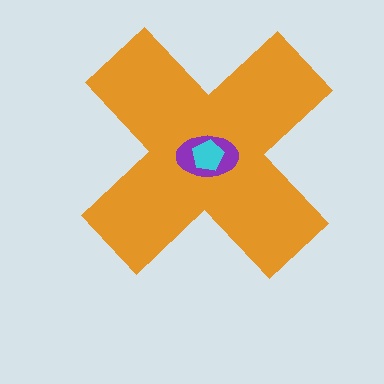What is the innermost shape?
The cyan pentagon.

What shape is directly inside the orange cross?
The purple ellipse.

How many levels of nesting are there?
3.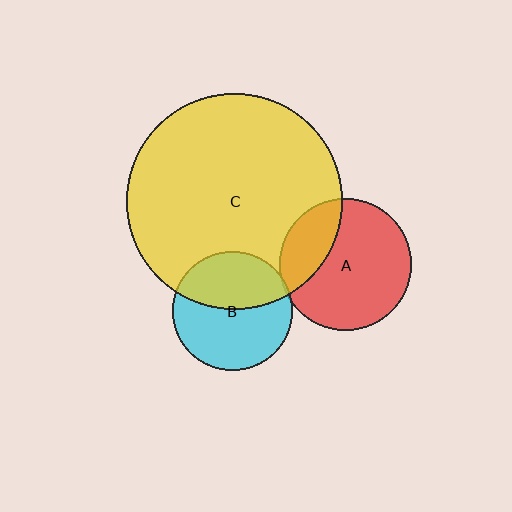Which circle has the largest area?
Circle C (yellow).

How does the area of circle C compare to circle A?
Approximately 2.7 times.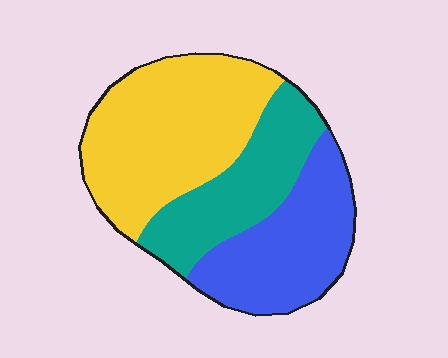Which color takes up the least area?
Teal, at roughly 25%.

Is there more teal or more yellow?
Yellow.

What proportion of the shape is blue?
Blue takes up between a sixth and a third of the shape.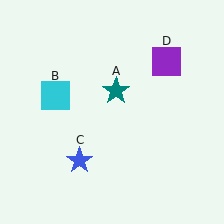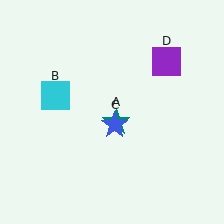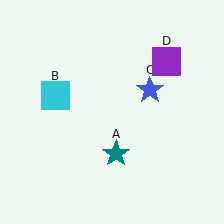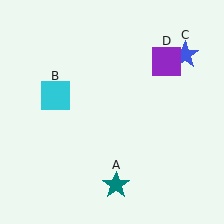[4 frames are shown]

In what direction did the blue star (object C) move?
The blue star (object C) moved up and to the right.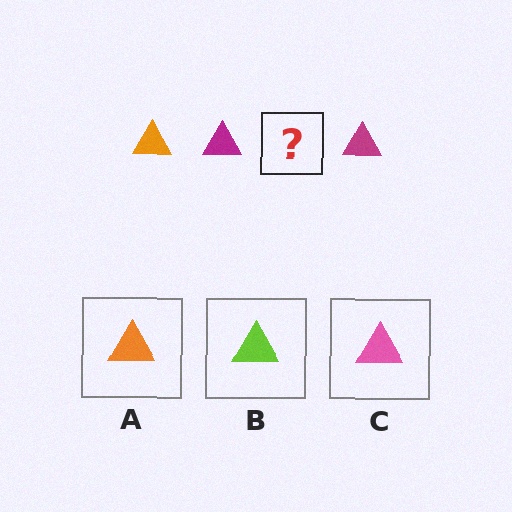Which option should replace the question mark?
Option A.